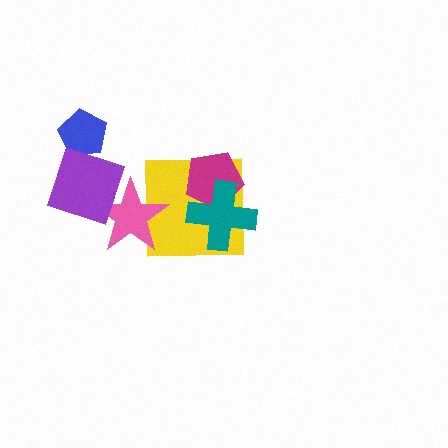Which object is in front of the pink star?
The purple diamond is in front of the pink star.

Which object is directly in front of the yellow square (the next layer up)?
The pink star is directly in front of the yellow square.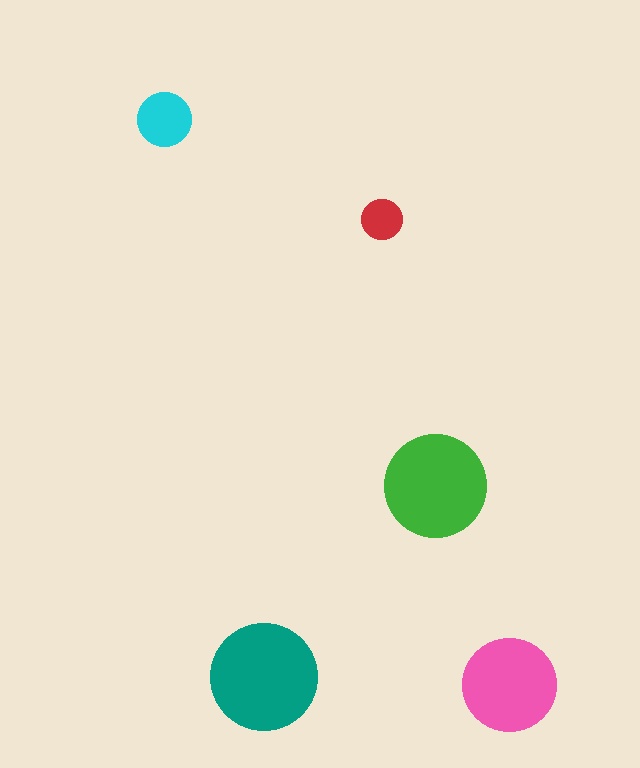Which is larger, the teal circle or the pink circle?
The teal one.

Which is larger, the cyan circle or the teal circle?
The teal one.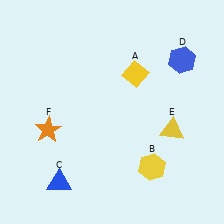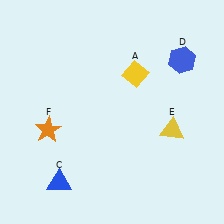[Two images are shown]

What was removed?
The yellow hexagon (B) was removed in Image 2.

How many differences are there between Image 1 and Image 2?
There is 1 difference between the two images.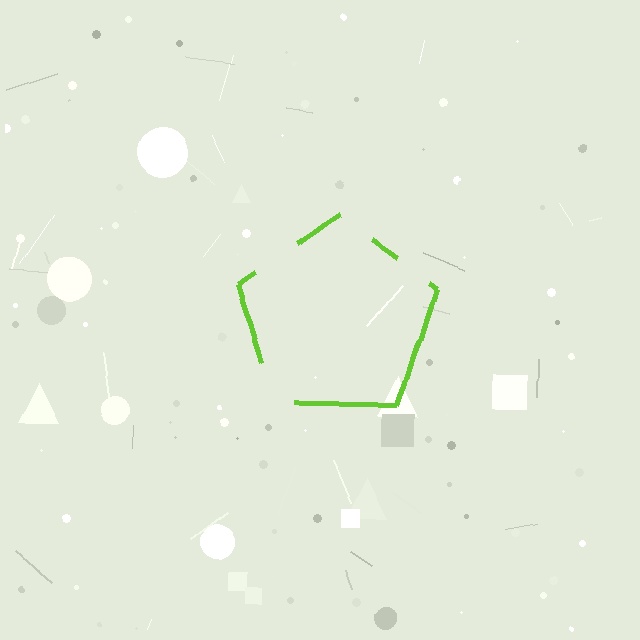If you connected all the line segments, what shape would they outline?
They would outline a pentagon.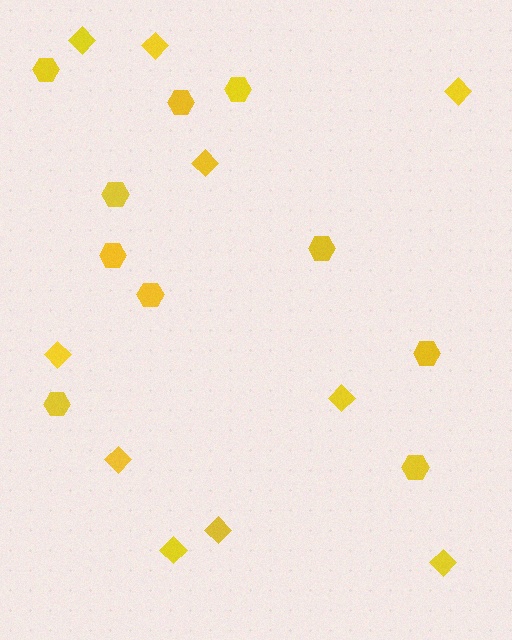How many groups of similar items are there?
There are 2 groups: one group of diamonds (10) and one group of hexagons (10).